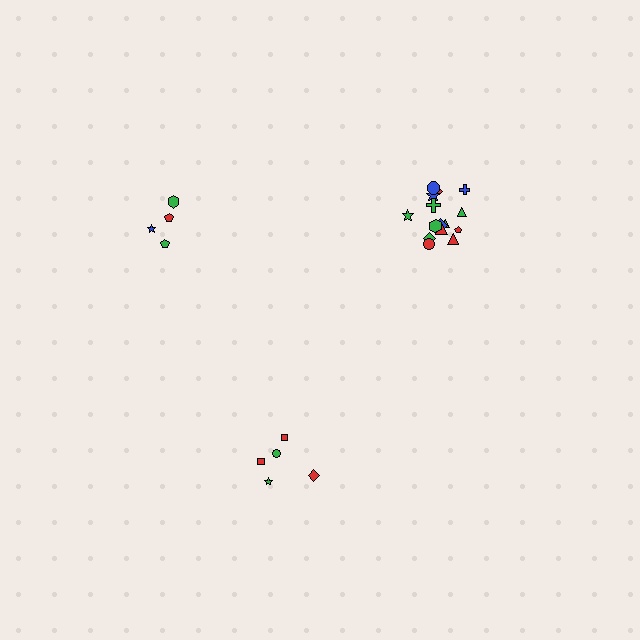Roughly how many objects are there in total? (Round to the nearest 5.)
Roughly 25 objects in total.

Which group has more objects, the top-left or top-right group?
The top-right group.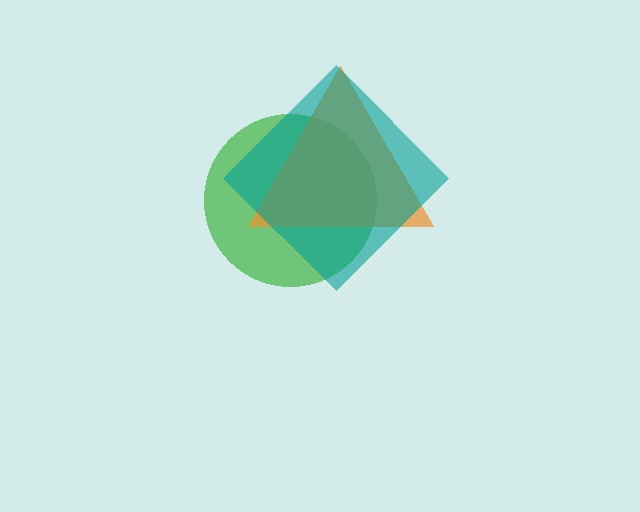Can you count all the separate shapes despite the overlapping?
Yes, there are 3 separate shapes.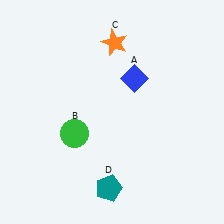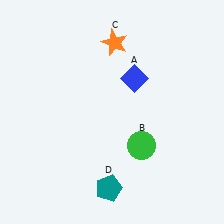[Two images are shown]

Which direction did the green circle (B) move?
The green circle (B) moved right.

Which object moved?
The green circle (B) moved right.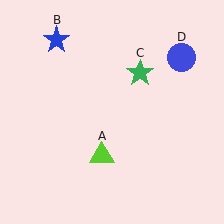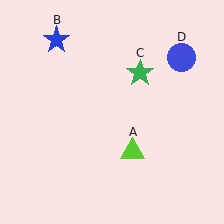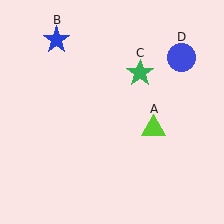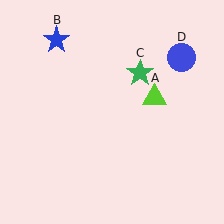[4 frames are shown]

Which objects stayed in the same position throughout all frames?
Blue star (object B) and green star (object C) and blue circle (object D) remained stationary.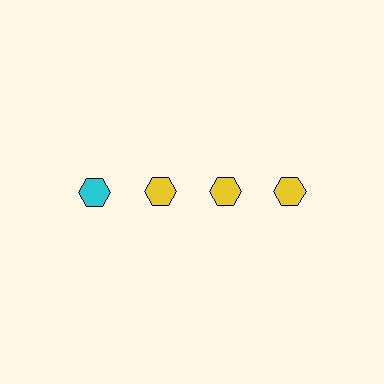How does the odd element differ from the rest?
It has a different color: cyan instead of yellow.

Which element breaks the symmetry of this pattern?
The cyan hexagon in the top row, leftmost column breaks the symmetry. All other shapes are yellow hexagons.